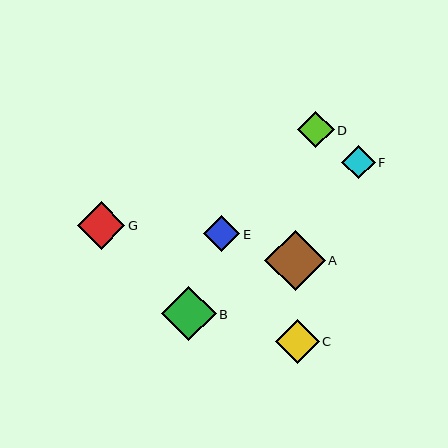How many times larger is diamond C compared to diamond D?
Diamond C is approximately 1.2 times the size of diamond D.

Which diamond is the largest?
Diamond A is the largest with a size of approximately 60 pixels.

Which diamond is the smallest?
Diamond F is the smallest with a size of approximately 33 pixels.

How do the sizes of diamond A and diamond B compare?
Diamond A and diamond B are approximately the same size.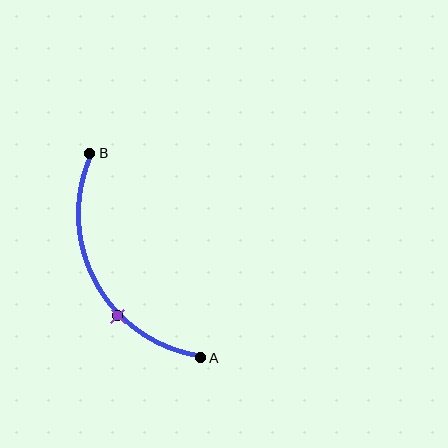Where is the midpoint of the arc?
The arc midpoint is the point on the curve farthest from the straight line joining A and B. It sits to the left of that line.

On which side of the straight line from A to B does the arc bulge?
The arc bulges to the left of the straight line connecting A and B.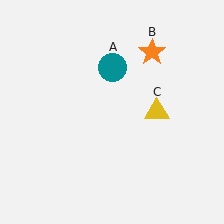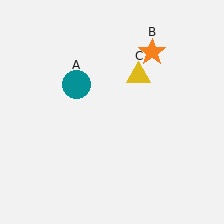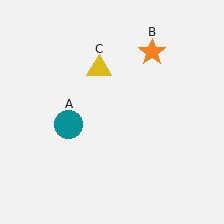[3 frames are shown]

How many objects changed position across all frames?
2 objects changed position: teal circle (object A), yellow triangle (object C).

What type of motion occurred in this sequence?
The teal circle (object A), yellow triangle (object C) rotated counterclockwise around the center of the scene.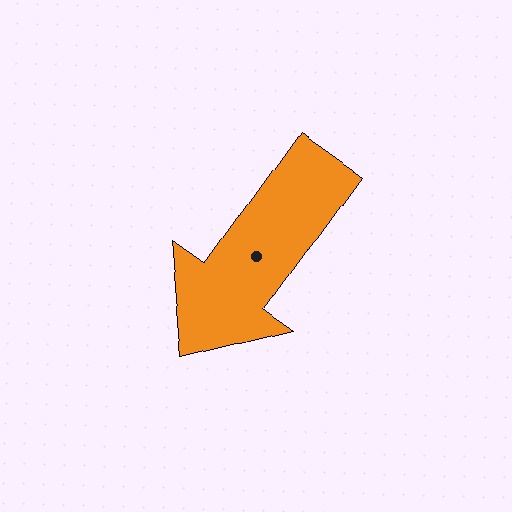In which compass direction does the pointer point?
Southwest.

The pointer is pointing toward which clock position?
Roughly 7 o'clock.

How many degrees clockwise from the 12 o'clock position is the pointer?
Approximately 216 degrees.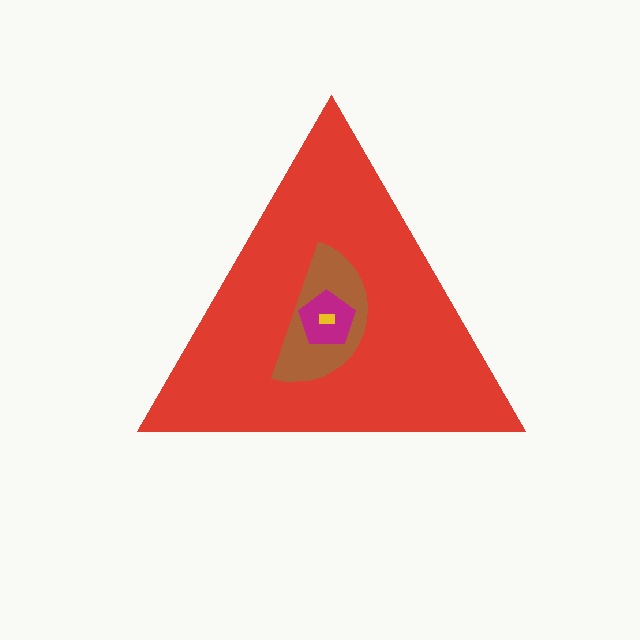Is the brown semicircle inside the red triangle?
Yes.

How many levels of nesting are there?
4.